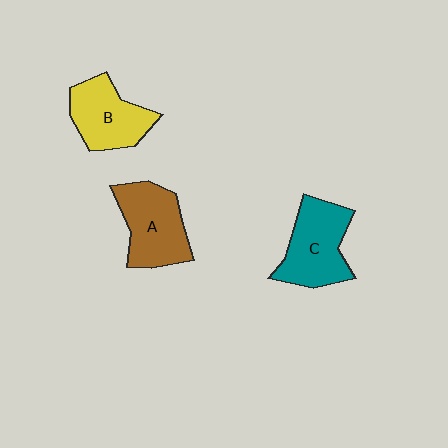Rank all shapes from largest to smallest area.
From largest to smallest: C (teal), A (brown), B (yellow).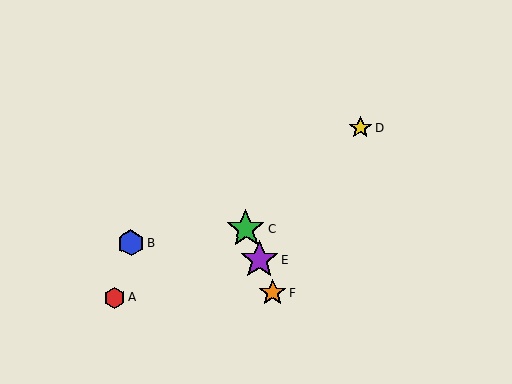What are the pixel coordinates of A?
Object A is at (115, 297).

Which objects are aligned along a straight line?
Objects C, E, F are aligned along a straight line.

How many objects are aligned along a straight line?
3 objects (C, E, F) are aligned along a straight line.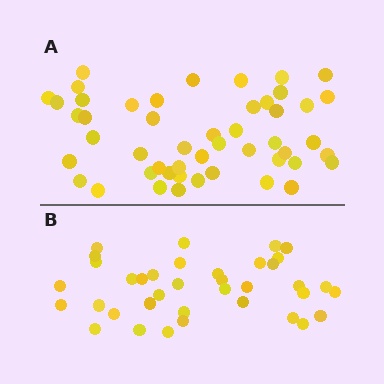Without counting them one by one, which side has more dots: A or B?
Region A (the top region) has more dots.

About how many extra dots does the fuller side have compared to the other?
Region A has roughly 12 or so more dots than region B.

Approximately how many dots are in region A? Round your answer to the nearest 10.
About 50 dots. (The exact count is 49, which rounds to 50.)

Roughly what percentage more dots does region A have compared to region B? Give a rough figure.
About 30% more.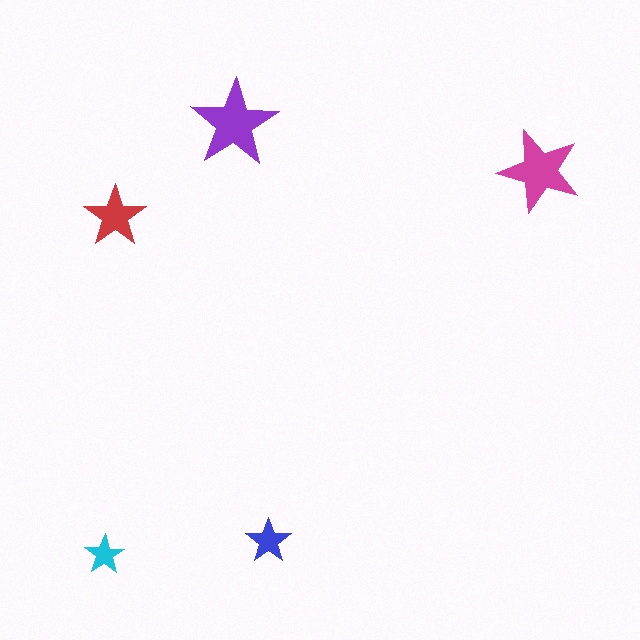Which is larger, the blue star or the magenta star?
The magenta one.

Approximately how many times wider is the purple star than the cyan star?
About 2 times wider.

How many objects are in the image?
There are 5 objects in the image.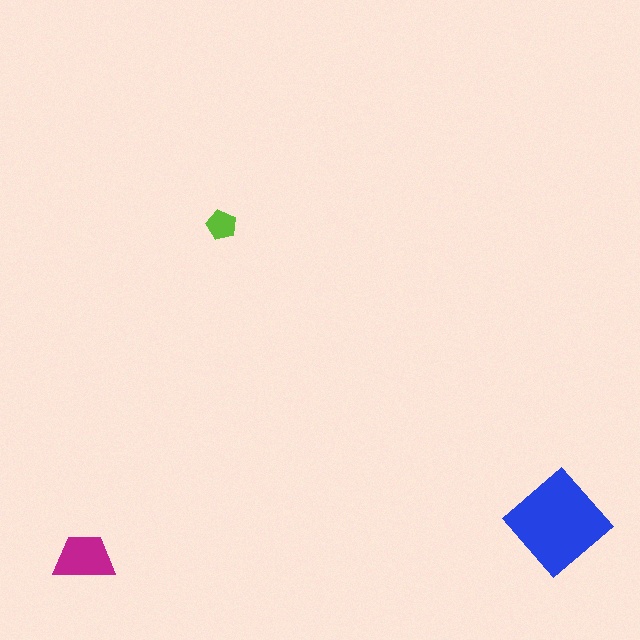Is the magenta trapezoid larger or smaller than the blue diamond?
Smaller.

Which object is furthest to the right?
The blue diamond is rightmost.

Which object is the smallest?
The lime pentagon.